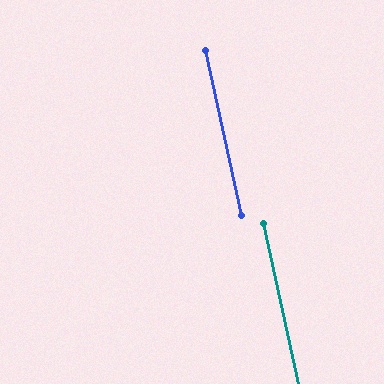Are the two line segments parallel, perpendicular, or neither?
Parallel — their directions differ by only 0.2°.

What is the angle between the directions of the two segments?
Approximately 0 degrees.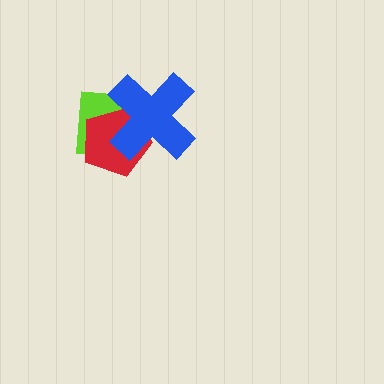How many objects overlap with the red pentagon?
2 objects overlap with the red pentagon.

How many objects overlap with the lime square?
2 objects overlap with the lime square.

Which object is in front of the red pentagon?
The blue cross is in front of the red pentagon.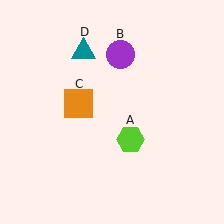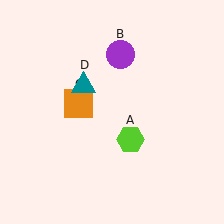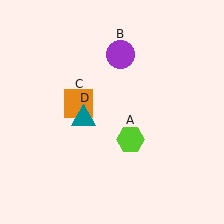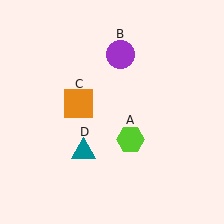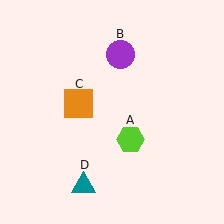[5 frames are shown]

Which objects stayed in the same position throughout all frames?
Lime hexagon (object A) and purple circle (object B) and orange square (object C) remained stationary.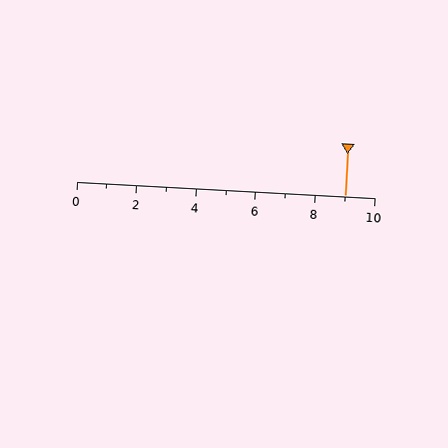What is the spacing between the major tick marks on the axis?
The major ticks are spaced 2 apart.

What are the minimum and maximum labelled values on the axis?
The axis runs from 0 to 10.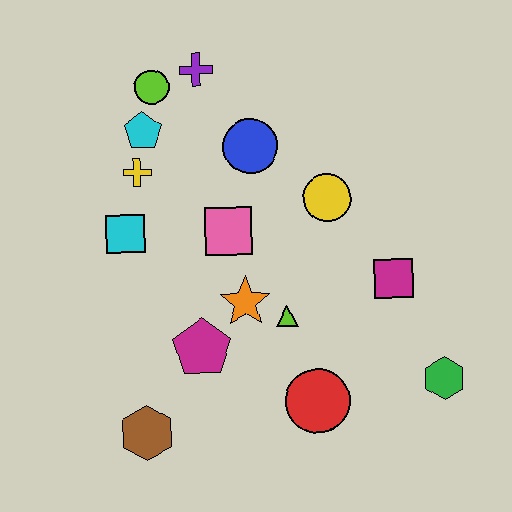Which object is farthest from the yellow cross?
The green hexagon is farthest from the yellow cross.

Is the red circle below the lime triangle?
Yes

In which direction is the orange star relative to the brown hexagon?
The orange star is above the brown hexagon.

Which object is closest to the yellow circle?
The blue circle is closest to the yellow circle.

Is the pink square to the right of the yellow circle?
No